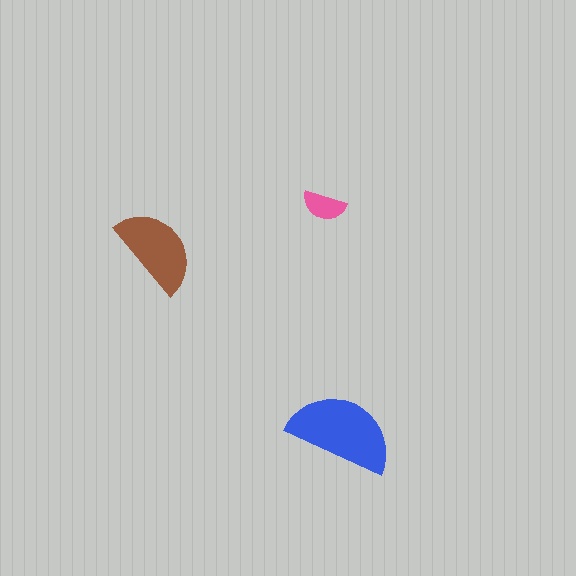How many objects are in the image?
There are 3 objects in the image.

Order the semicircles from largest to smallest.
the blue one, the brown one, the pink one.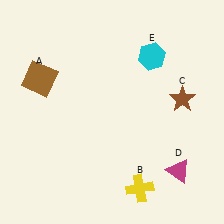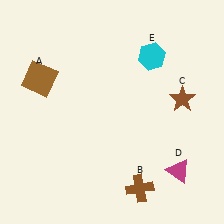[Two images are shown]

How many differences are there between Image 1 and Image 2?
There is 1 difference between the two images.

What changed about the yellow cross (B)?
In Image 1, B is yellow. In Image 2, it changed to brown.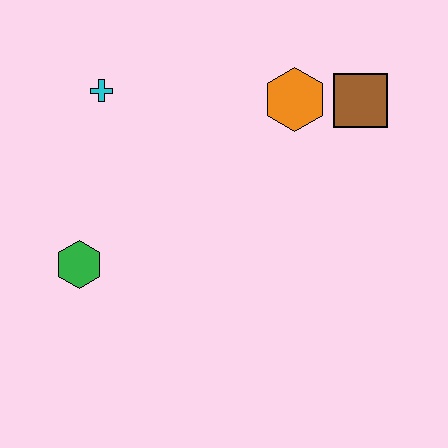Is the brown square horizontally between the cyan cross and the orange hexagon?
No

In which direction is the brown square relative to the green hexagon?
The brown square is to the right of the green hexagon.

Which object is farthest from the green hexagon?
The brown square is farthest from the green hexagon.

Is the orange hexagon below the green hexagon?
No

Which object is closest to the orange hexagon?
The brown square is closest to the orange hexagon.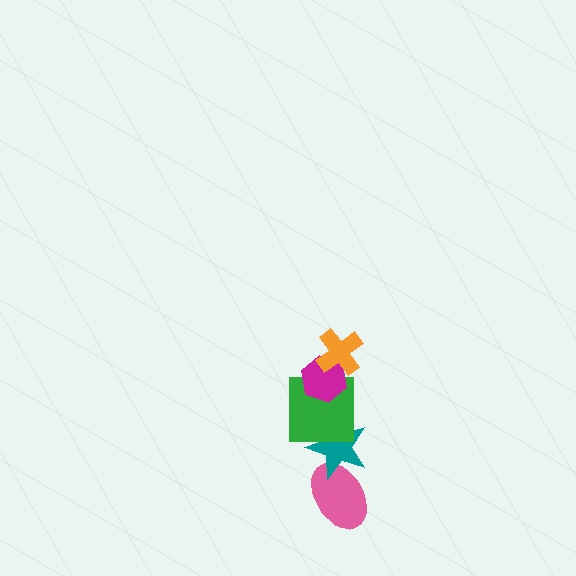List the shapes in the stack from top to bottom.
From top to bottom: the orange cross, the magenta hexagon, the green square, the teal star, the pink ellipse.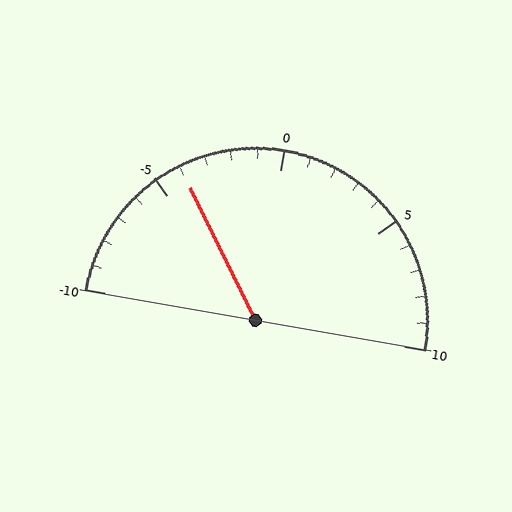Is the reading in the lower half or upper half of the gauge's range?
The reading is in the lower half of the range (-10 to 10).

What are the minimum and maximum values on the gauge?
The gauge ranges from -10 to 10.